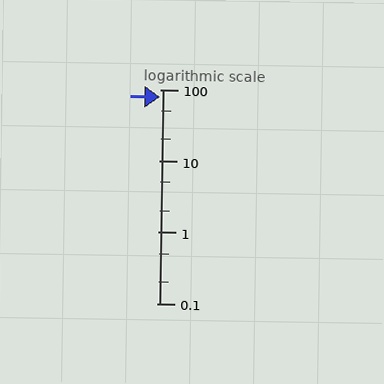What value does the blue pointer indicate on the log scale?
The pointer indicates approximately 78.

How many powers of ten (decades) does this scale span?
The scale spans 3 decades, from 0.1 to 100.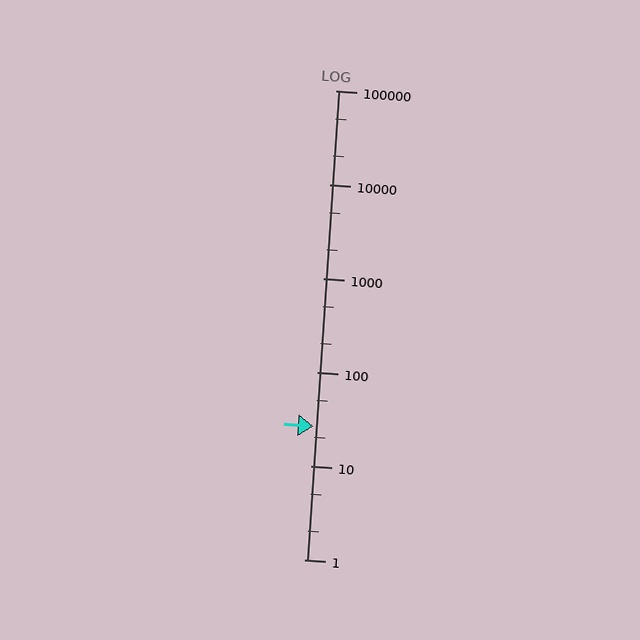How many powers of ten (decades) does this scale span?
The scale spans 5 decades, from 1 to 100000.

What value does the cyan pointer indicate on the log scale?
The pointer indicates approximately 26.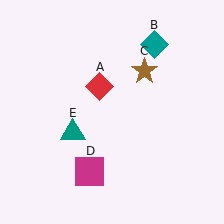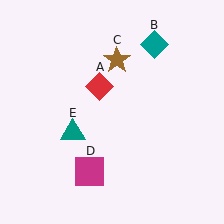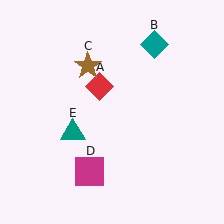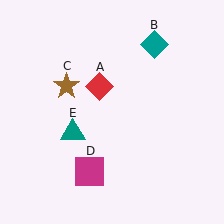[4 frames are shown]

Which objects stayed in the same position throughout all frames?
Red diamond (object A) and teal diamond (object B) and magenta square (object D) and teal triangle (object E) remained stationary.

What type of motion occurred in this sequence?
The brown star (object C) rotated counterclockwise around the center of the scene.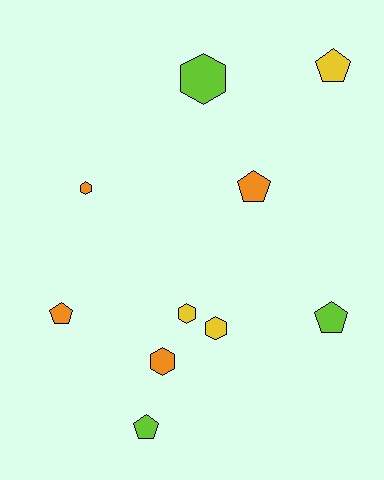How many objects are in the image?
There are 10 objects.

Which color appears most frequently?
Orange, with 4 objects.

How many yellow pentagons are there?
There is 1 yellow pentagon.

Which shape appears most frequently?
Hexagon, with 5 objects.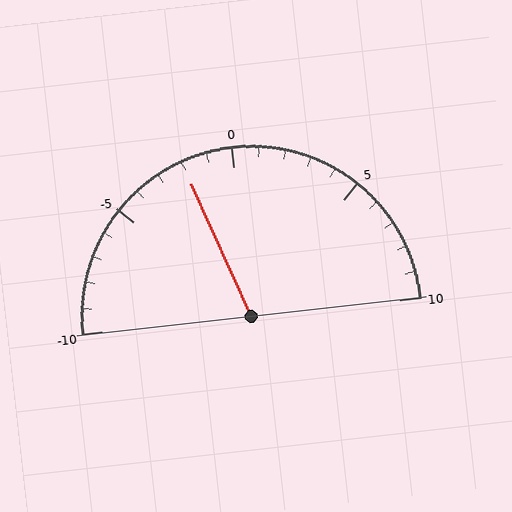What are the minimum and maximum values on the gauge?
The gauge ranges from -10 to 10.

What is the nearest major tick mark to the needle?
The nearest major tick mark is 0.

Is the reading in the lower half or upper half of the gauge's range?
The reading is in the lower half of the range (-10 to 10).